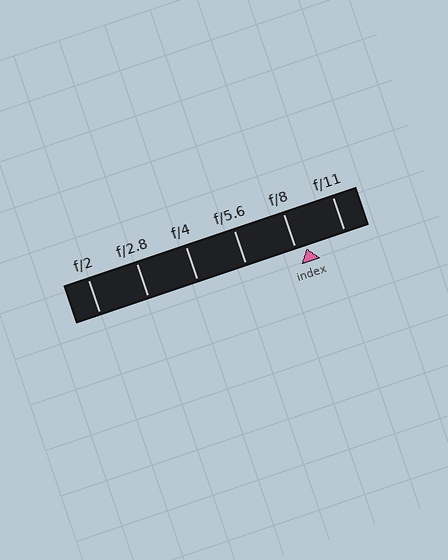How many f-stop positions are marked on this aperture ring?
There are 6 f-stop positions marked.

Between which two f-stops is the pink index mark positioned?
The index mark is between f/8 and f/11.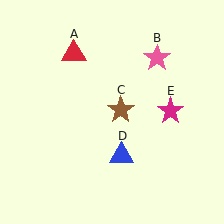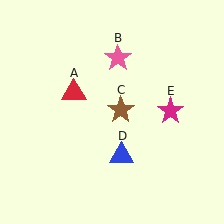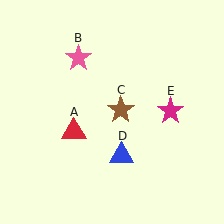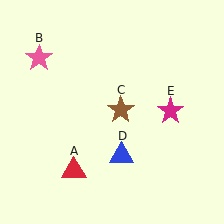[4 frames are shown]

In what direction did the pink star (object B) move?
The pink star (object B) moved left.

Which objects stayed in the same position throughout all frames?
Brown star (object C) and blue triangle (object D) and magenta star (object E) remained stationary.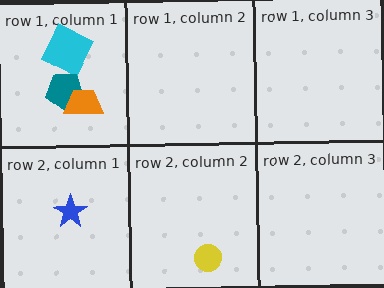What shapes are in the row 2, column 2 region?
The yellow circle.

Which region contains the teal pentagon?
The row 1, column 1 region.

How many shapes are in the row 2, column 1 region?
1.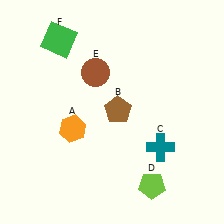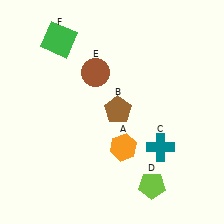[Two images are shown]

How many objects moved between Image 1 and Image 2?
1 object moved between the two images.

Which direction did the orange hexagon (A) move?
The orange hexagon (A) moved right.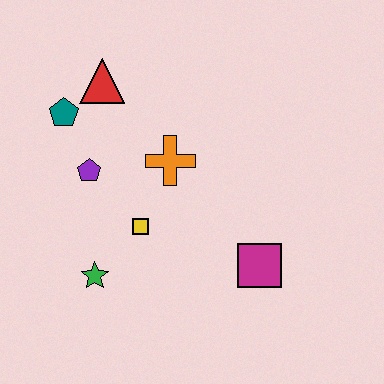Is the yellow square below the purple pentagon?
Yes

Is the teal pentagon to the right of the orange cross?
No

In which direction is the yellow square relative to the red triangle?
The yellow square is below the red triangle.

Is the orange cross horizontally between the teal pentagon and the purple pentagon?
No